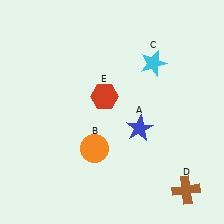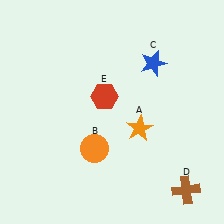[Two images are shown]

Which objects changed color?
A changed from blue to orange. C changed from cyan to blue.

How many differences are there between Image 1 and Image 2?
There are 2 differences between the two images.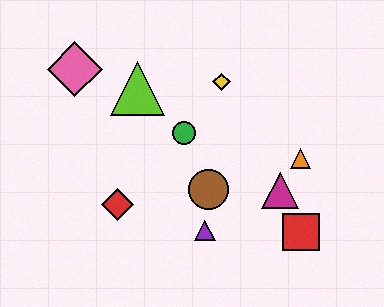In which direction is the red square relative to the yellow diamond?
The red square is below the yellow diamond.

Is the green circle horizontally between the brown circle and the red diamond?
Yes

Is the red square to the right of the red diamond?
Yes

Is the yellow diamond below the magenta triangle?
No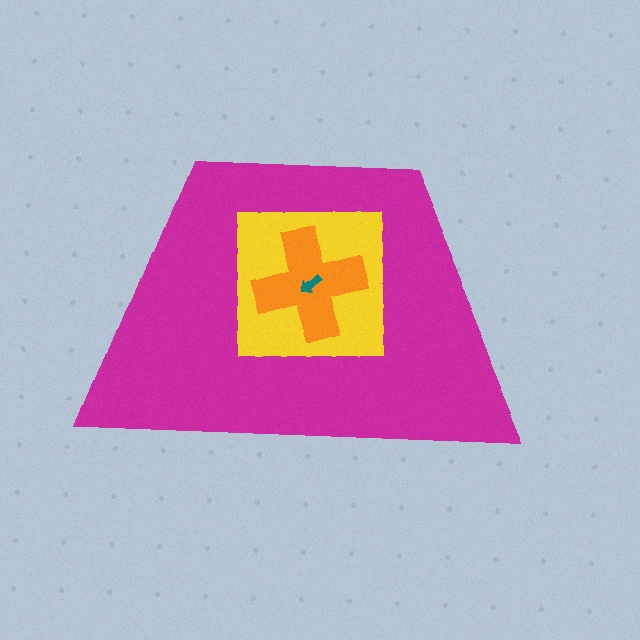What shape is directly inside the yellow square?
The orange cross.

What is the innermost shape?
The teal arrow.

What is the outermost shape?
The magenta trapezoid.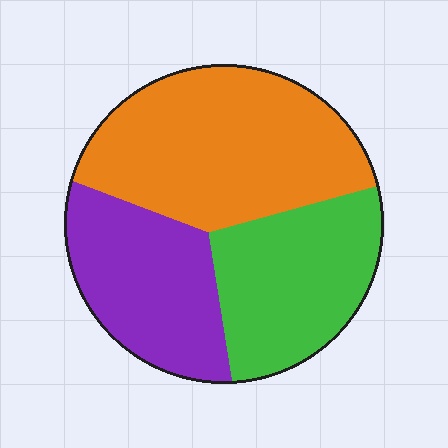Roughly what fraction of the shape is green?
Green takes up between a sixth and a third of the shape.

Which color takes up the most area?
Orange, at roughly 45%.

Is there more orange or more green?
Orange.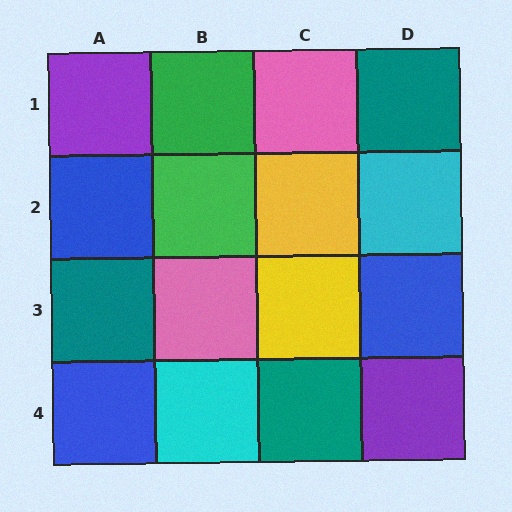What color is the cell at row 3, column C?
Yellow.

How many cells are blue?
3 cells are blue.